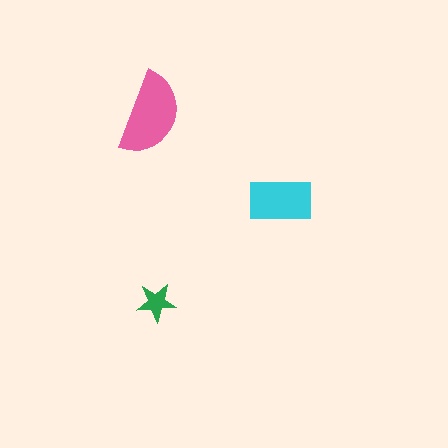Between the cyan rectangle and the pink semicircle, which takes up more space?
The pink semicircle.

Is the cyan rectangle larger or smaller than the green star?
Larger.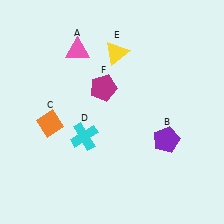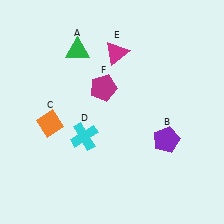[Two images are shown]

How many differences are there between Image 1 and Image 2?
There are 2 differences between the two images.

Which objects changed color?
A changed from pink to green. E changed from yellow to magenta.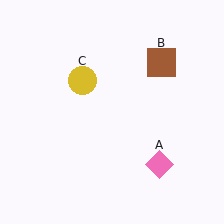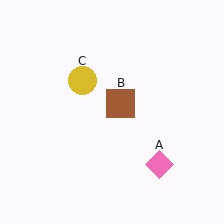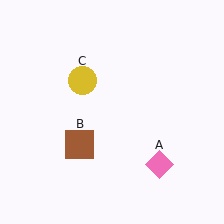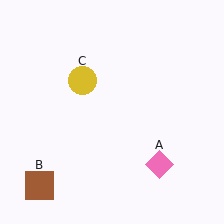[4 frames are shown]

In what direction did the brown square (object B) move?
The brown square (object B) moved down and to the left.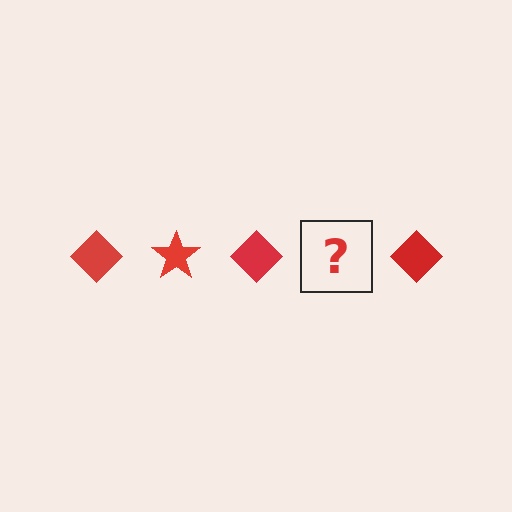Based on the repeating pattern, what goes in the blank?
The blank should be a red star.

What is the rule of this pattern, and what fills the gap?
The rule is that the pattern cycles through diamond, star shapes in red. The gap should be filled with a red star.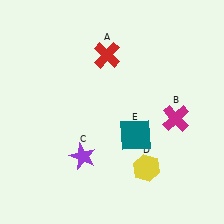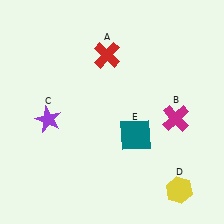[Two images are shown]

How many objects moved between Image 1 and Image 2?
2 objects moved between the two images.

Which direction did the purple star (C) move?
The purple star (C) moved up.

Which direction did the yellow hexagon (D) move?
The yellow hexagon (D) moved right.